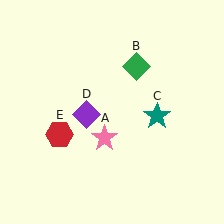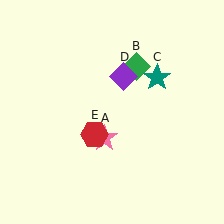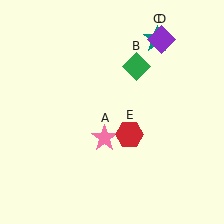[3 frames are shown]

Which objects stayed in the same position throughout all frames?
Pink star (object A) and green diamond (object B) remained stationary.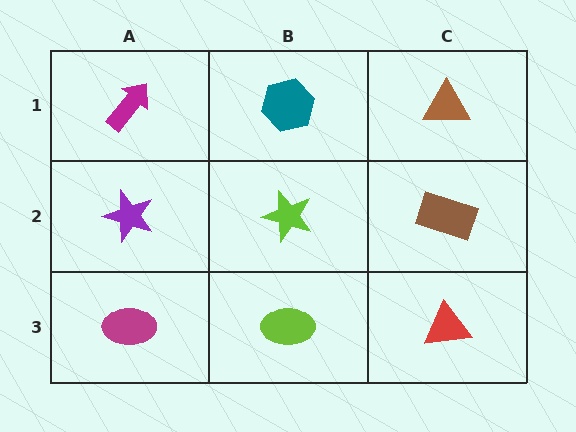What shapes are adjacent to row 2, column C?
A brown triangle (row 1, column C), a red triangle (row 3, column C), a lime star (row 2, column B).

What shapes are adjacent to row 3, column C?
A brown rectangle (row 2, column C), a lime ellipse (row 3, column B).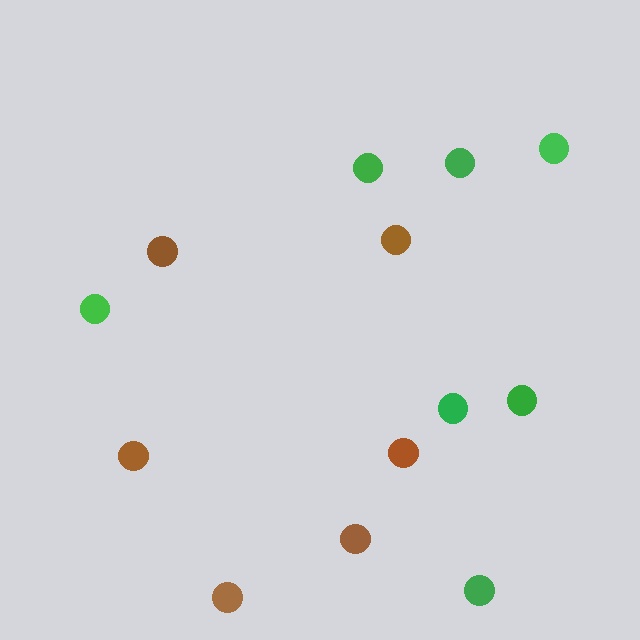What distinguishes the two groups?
There are 2 groups: one group of green circles (7) and one group of brown circles (6).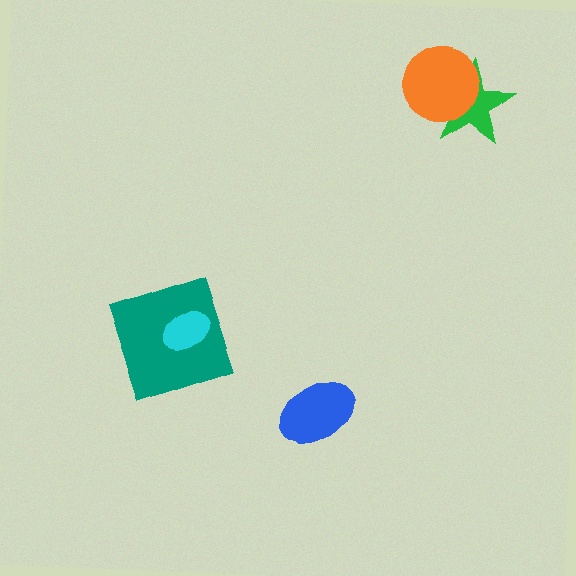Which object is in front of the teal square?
The cyan ellipse is in front of the teal square.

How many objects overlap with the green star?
1 object overlaps with the green star.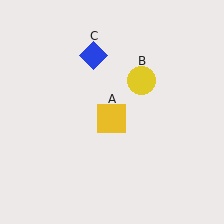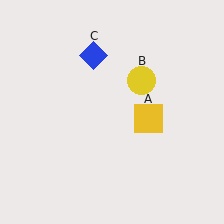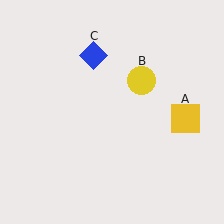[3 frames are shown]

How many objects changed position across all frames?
1 object changed position: yellow square (object A).